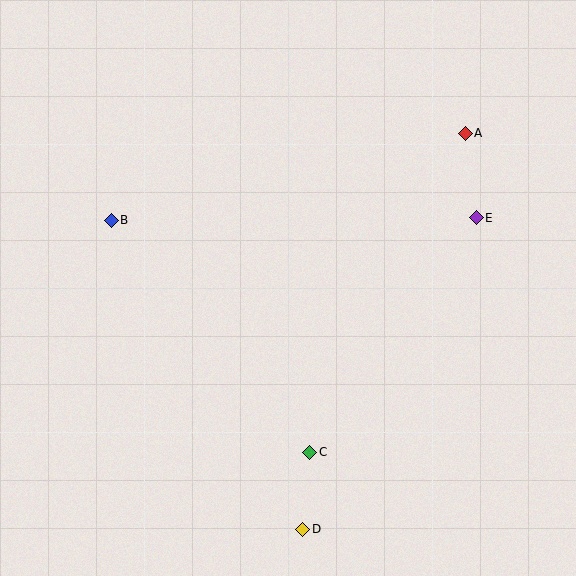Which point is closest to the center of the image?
Point C at (310, 452) is closest to the center.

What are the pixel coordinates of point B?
Point B is at (111, 220).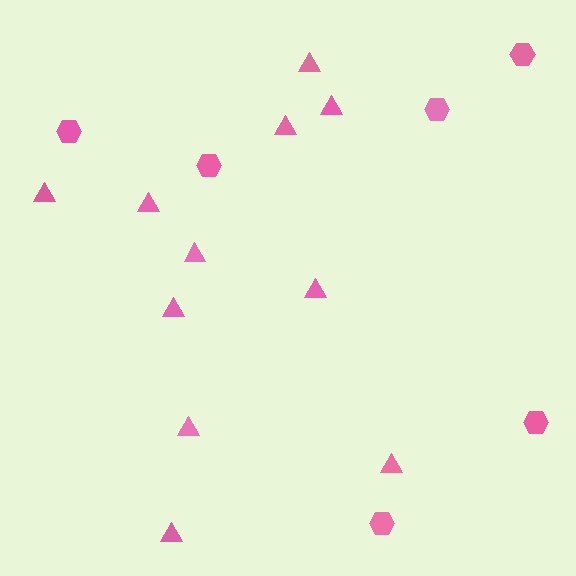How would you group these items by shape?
There are 2 groups: one group of triangles (11) and one group of hexagons (6).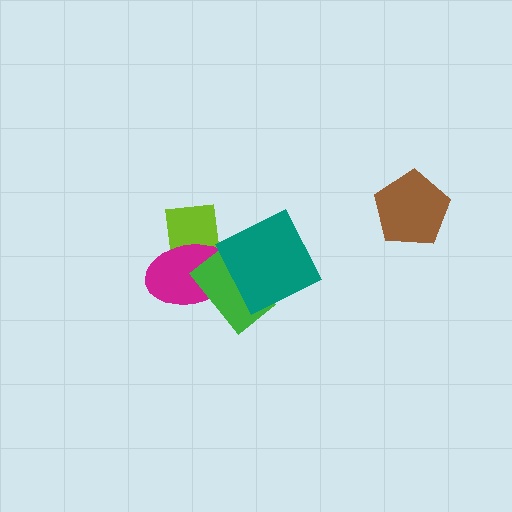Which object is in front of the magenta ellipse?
The green rectangle is in front of the magenta ellipse.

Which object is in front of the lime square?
The magenta ellipse is in front of the lime square.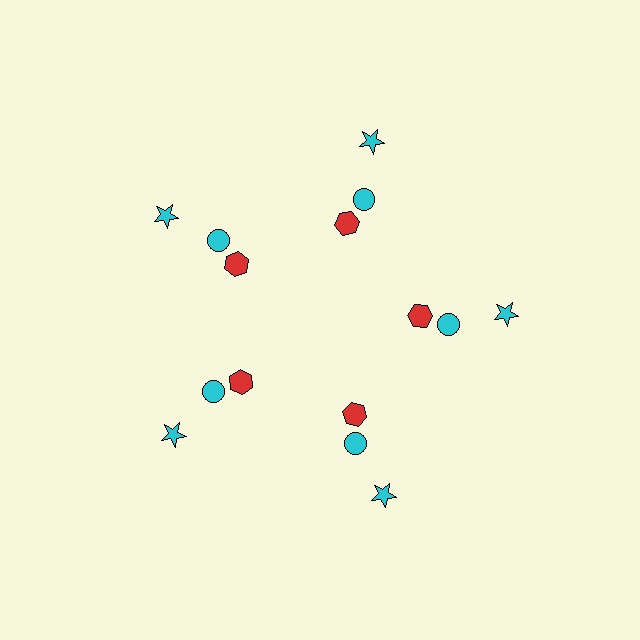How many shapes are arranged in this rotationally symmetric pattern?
There are 15 shapes, arranged in 5 groups of 3.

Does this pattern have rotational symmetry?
Yes, this pattern has 5-fold rotational symmetry. It looks the same after rotating 72 degrees around the center.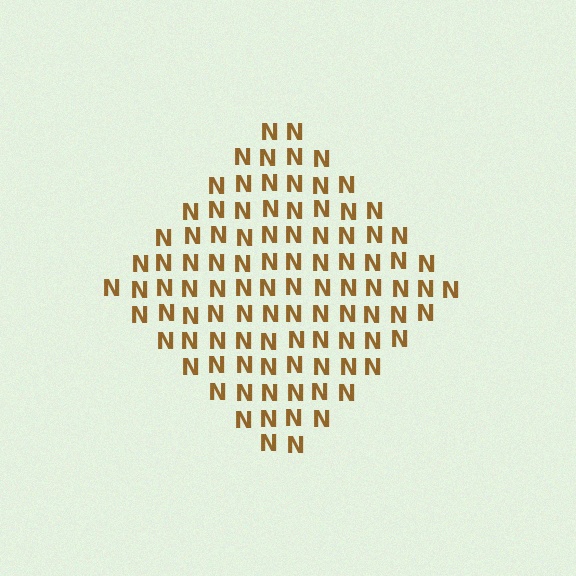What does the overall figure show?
The overall figure shows a diamond.